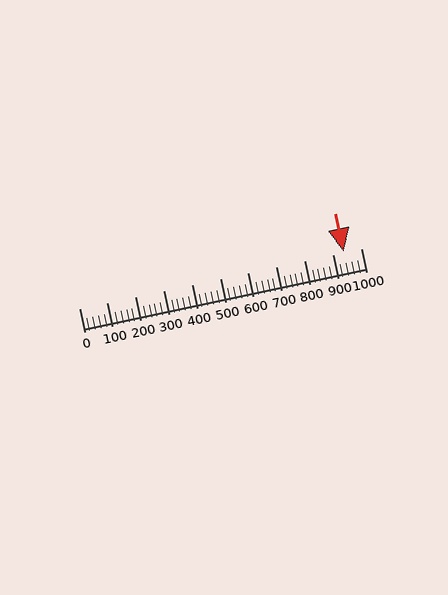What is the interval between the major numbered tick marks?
The major tick marks are spaced 100 units apart.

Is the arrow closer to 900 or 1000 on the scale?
The arrow is closer to 900.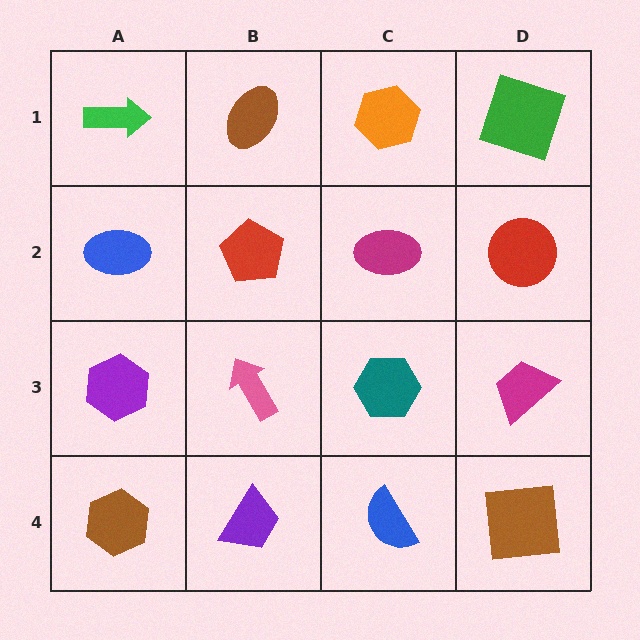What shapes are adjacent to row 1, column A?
A blue ellipse (row 2, column A), a brown ellipse (row 1, column B).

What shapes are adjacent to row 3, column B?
A red pentagon (row 2, column B), a purple trapezoid (row 4, column B), a purple hexagon (row 3, column A), a teal hexagon (row 3, column C).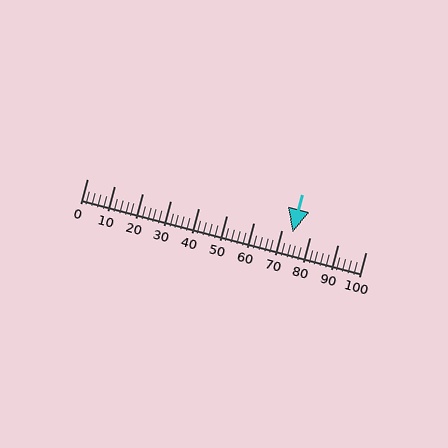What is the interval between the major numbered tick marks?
The major tick marks are spaced 10 units apart.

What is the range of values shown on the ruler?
The ruler shows values from 0 to 100.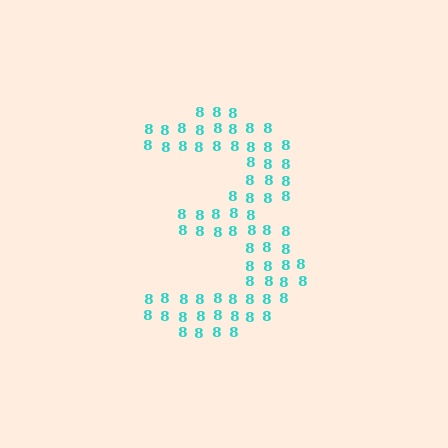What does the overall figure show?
The overall figure shows the digit 3.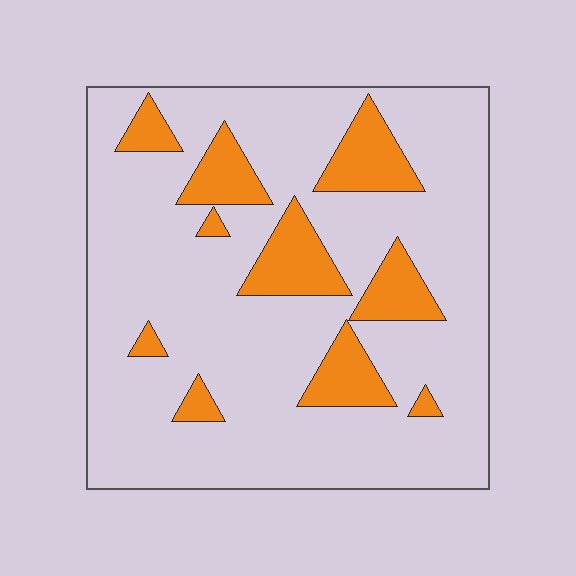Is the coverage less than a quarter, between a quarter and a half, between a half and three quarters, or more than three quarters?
Less than a quarter.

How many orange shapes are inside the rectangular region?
10.